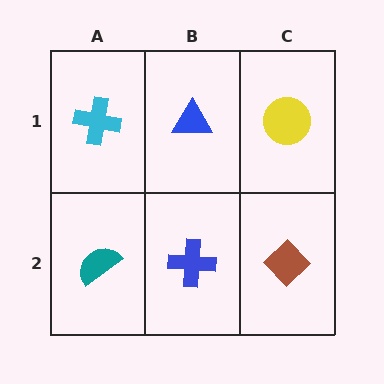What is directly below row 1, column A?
A teal semicircle.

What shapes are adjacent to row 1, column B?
A blue cross (row 2, column B), a cyan cross (row 1, column A), a yellow circle (row 1, column C).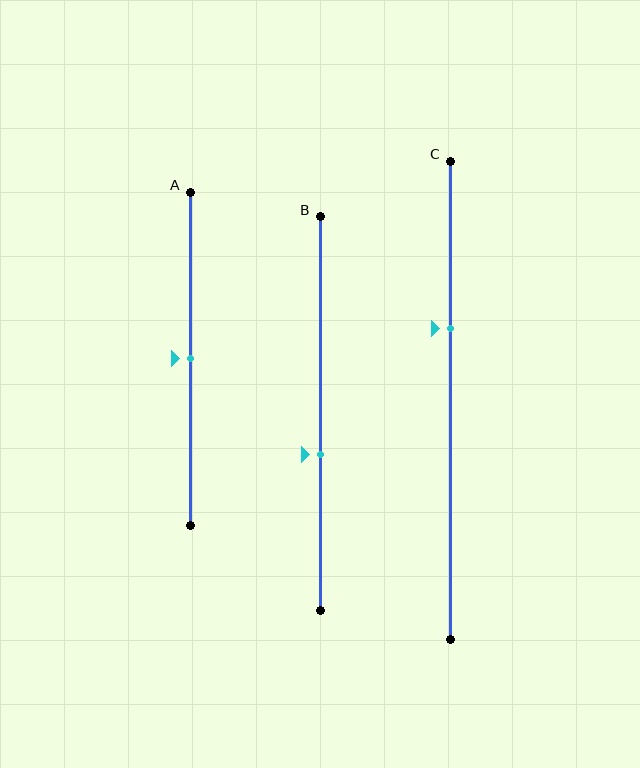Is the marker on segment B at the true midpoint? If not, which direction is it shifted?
No, the marker on segment B is shifted downward by about 10% of the segment length.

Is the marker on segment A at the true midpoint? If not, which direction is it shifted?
Yes, the marker on segment A is at the true midpoint.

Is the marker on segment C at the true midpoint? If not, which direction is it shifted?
No, the marker on segment C is shifted upward by about 15% of the segment length.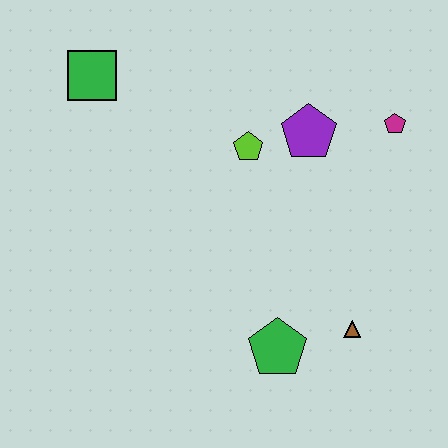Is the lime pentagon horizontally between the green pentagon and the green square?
Yes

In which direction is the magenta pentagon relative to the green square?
The magenta pentagon is to the right of the green square.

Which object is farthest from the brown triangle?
The green square is farthest from the brown triangle.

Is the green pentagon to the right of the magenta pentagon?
No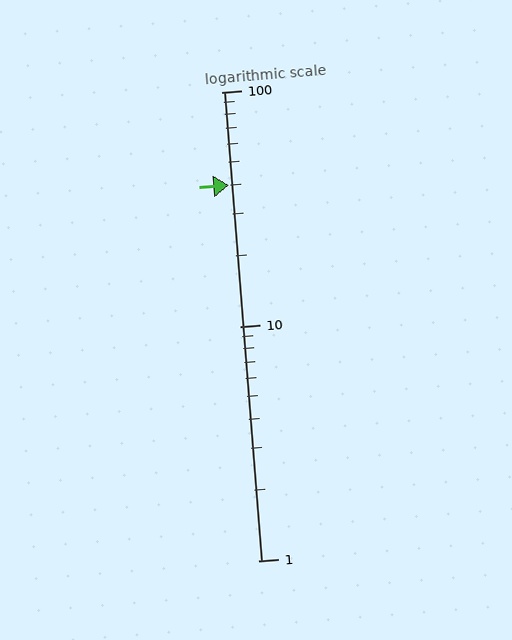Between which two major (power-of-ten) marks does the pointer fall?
The pointer is between 10 and 100.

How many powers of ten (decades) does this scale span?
The scale spans 2 decades, from 1 to 100.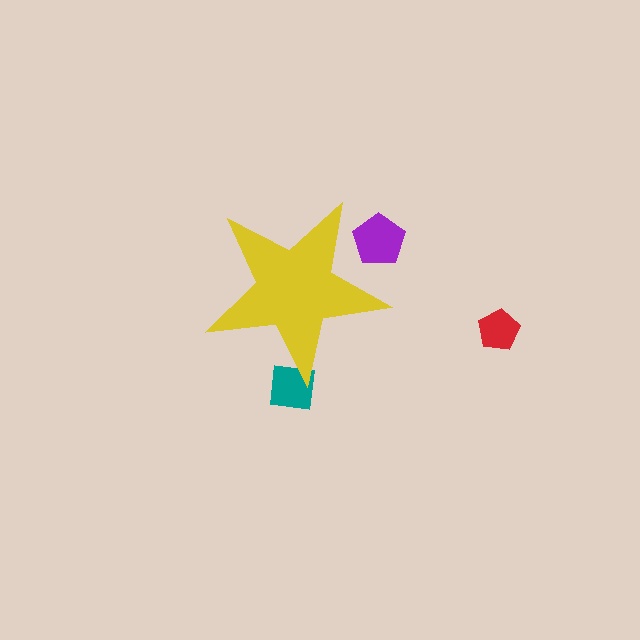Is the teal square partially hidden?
Yes, the teal square is partially hidden behind the yellow star.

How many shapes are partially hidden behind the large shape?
2 shapes are partially hidden.